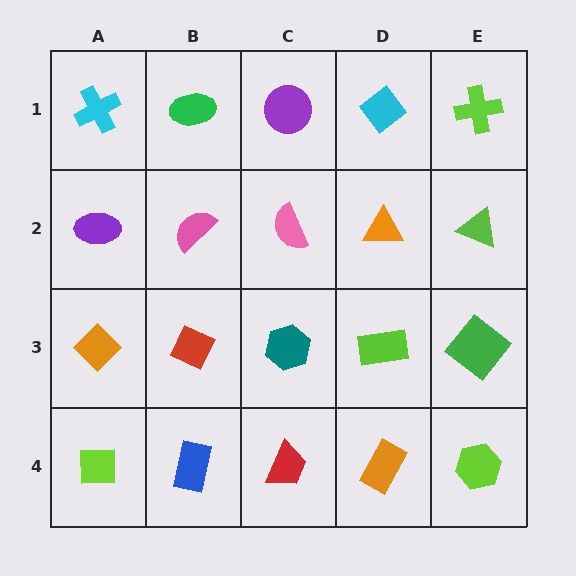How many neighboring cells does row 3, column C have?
4.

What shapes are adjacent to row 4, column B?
A red diamond (row 3, column B), a lime square (row 4, column A), a red trapezoid (row 4, column C).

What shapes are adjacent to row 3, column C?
A pink semicircle (row 2, column C), a red trapezoid (row 4, column C), a red diamond (row 3, column B), a lime rectangle (row 3, column D).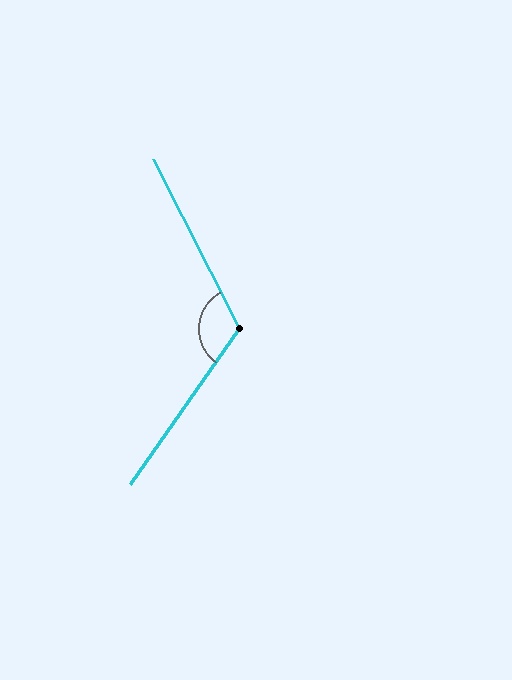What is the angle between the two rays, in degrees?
Approximately 118 degrees.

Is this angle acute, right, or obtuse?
It is obtuse.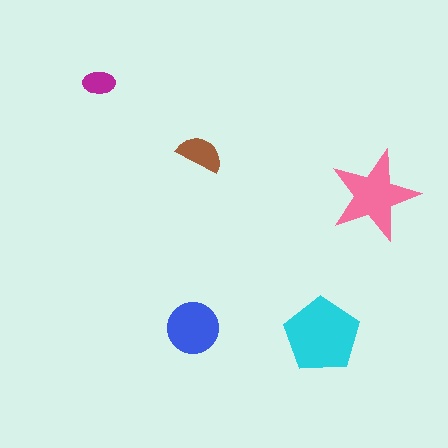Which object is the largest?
The cyan pentagon.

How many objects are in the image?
There are 5 objects in the image.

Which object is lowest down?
The cyan pentagon is bottommost.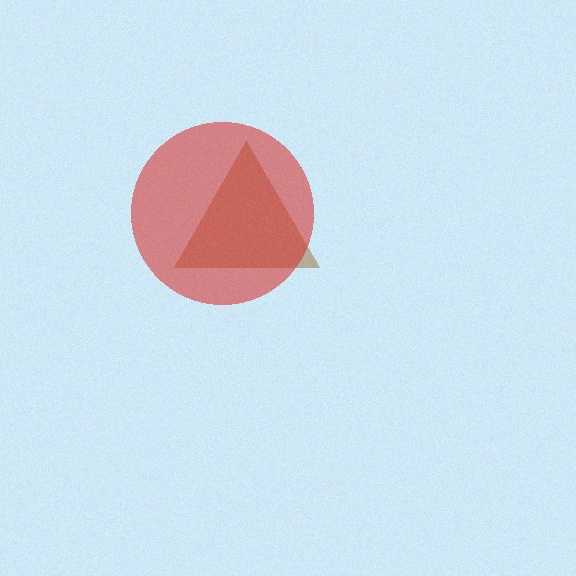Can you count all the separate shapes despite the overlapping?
Yes, there are 2 separate shapes.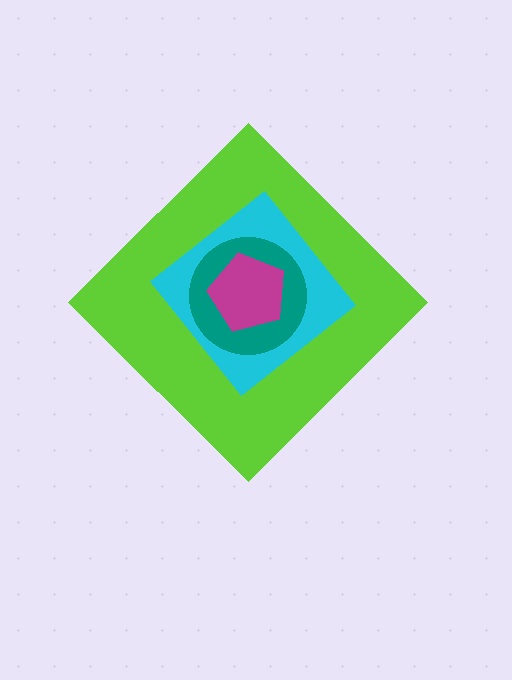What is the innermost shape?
The magenta pentagon.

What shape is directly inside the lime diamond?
The cyan diamond.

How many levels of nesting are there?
4.